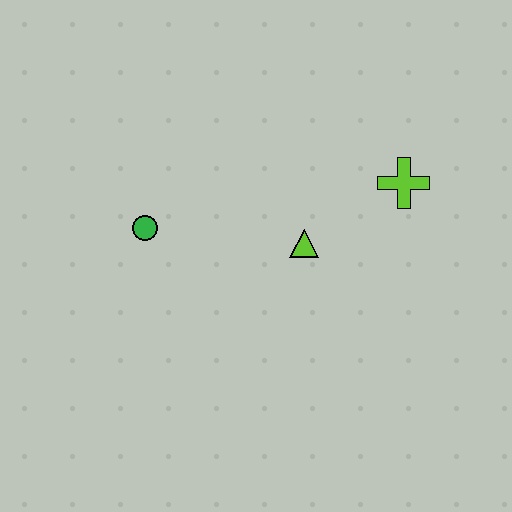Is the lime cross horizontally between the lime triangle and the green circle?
No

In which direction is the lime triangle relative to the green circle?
The lime triangle is to the right of the green circle.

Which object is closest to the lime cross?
The lime triangle is closest to the lime cross.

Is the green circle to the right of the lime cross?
No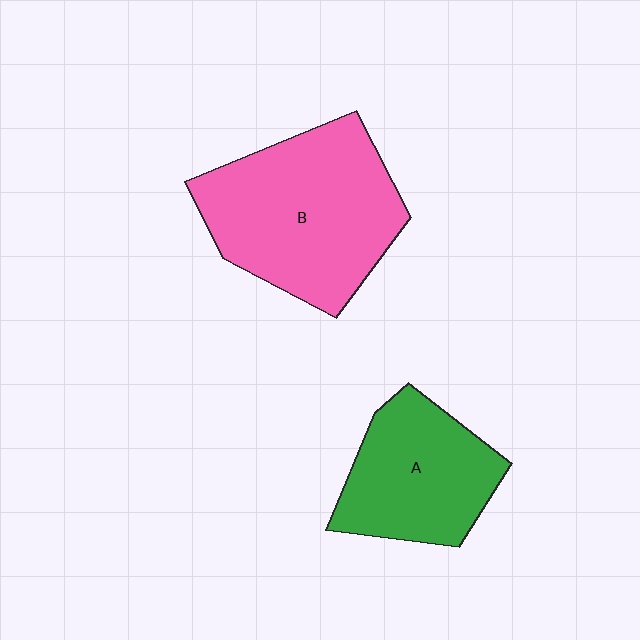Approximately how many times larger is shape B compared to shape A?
Approximately 1.5 times.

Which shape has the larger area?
Shape B (pink).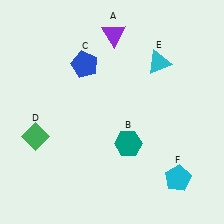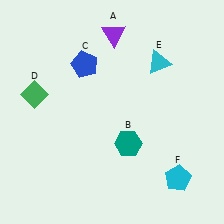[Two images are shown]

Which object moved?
The green diamond (D) moved up.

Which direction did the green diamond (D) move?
The green diamond (D) moved up.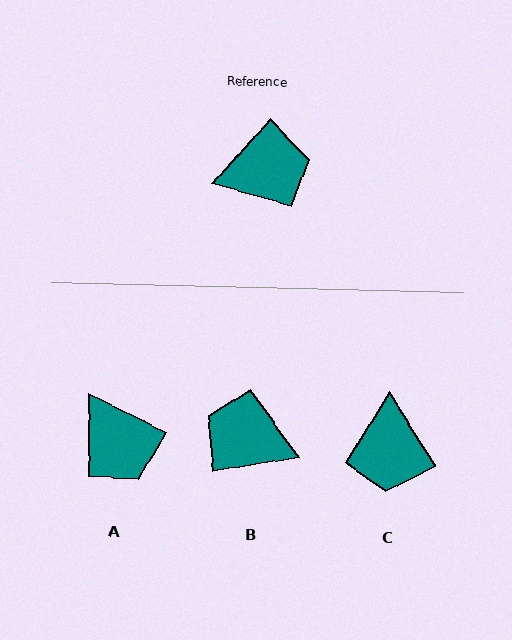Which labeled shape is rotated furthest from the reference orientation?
B, about 142 degrees away.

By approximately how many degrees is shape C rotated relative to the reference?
Approximately 106 degrees clockwise.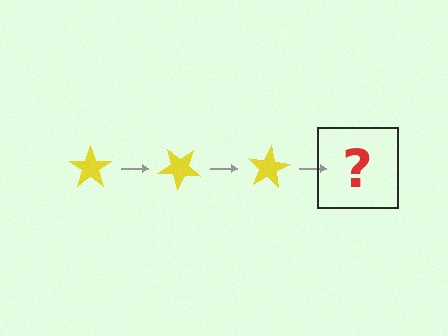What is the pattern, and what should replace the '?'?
The pattern is that the star rotates 40 degrees each step. The '?' should be a yellow star rotated 120 degrees.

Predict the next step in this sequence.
The next step is a yellow star rotated 120 degrees.